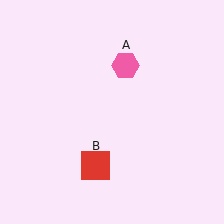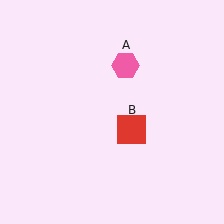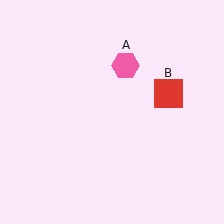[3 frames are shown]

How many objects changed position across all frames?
1 object changed position: red square (object B).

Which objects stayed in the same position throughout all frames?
Pink hexagon (object A) remained stationary.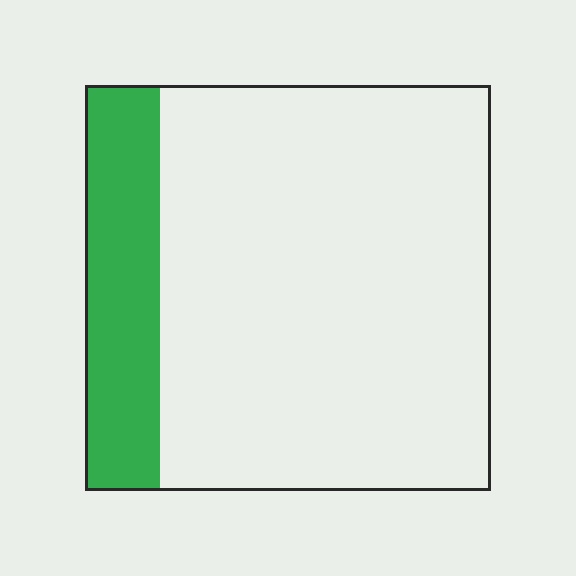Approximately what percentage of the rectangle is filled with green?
Approximately 20%.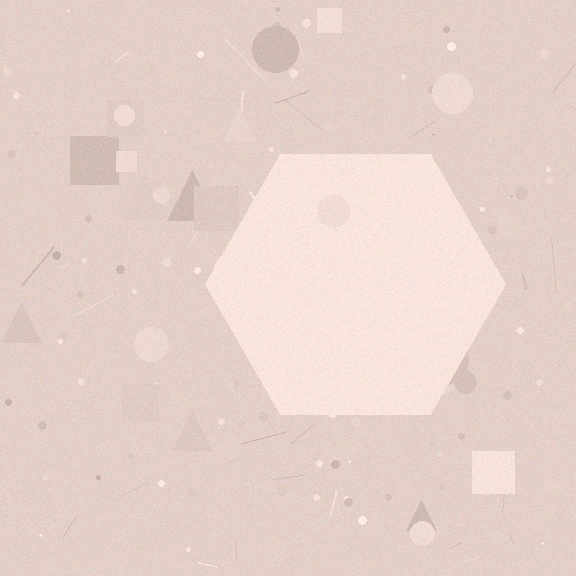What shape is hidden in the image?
A hexagon is hidden in the image.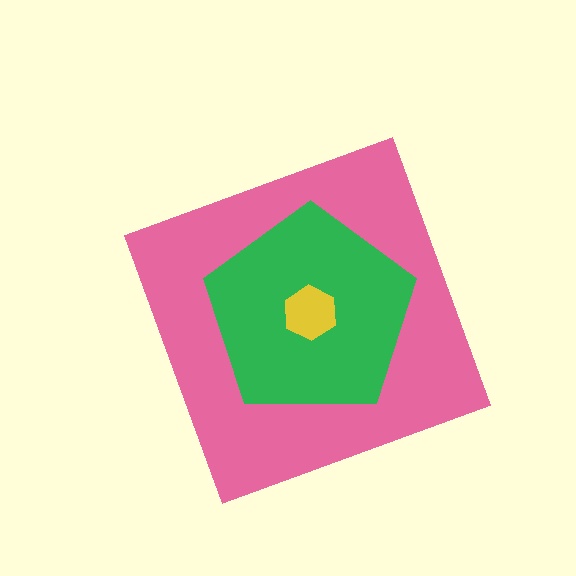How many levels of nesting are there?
3.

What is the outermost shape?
The pink diamond.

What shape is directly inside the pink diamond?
The green pentagon.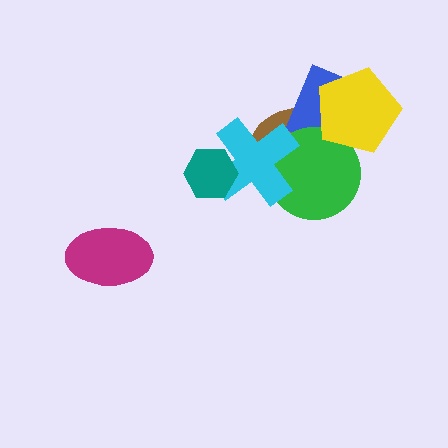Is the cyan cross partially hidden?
Yes, it is partially covered by another shape.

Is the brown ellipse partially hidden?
Yes, it is partially covered by another shape.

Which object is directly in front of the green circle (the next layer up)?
The yellow pentagon is directly in front of the green circle.